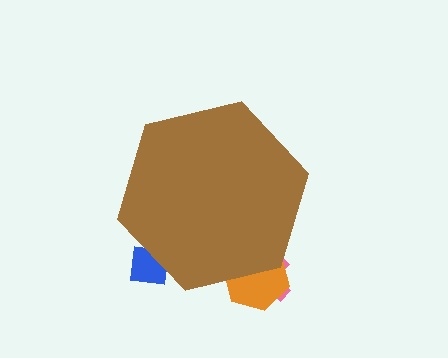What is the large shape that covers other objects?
A brown hexagon.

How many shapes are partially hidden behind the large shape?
3 shapes are partially hidden.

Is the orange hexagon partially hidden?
Yes, the orange hexagon is partially hidden behind the brown hexagon.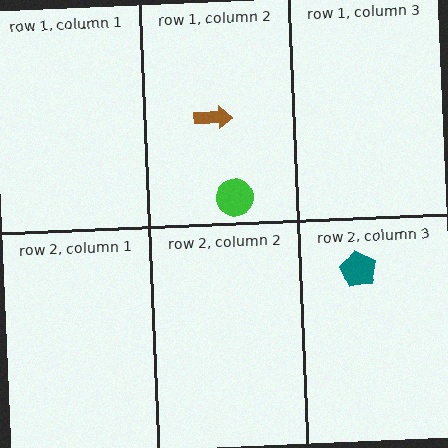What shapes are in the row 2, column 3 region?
The teal pentagon.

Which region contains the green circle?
The row 1, column 2 region.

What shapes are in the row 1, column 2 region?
The green circle, the brown arrow.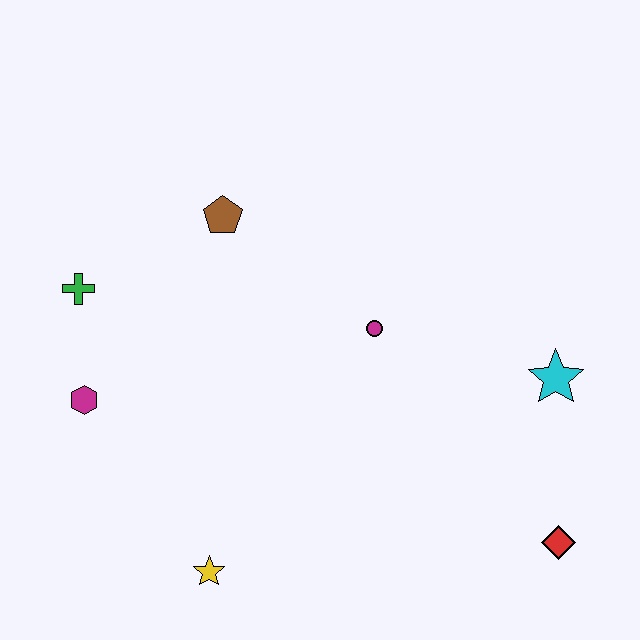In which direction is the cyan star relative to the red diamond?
The cyan star is above the red diamond.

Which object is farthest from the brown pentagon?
The red diamond is farthest from the brown pentagon.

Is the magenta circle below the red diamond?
No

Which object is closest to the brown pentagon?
The green cross is closest to the brown pentagon.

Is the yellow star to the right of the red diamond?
No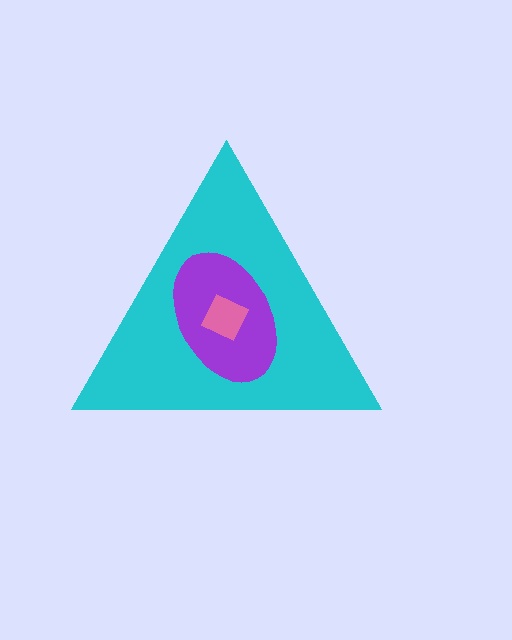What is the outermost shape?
The cyan triangle.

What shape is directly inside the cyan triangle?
The purple ellipse.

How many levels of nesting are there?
3.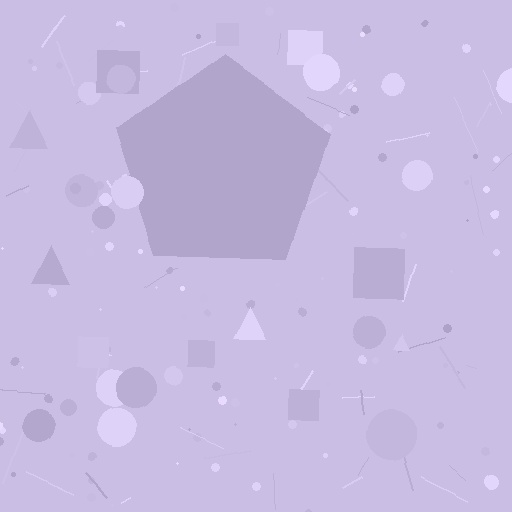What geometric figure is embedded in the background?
A pentagon is embedded in the background.